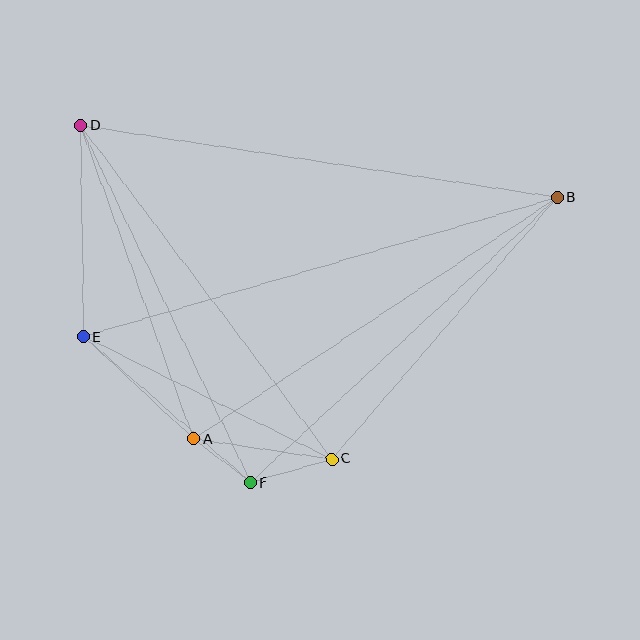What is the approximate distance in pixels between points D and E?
The distance between D and E is approximately 212 pixels.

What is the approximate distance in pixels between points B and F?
The distance between B and F is approximately 419 pixels.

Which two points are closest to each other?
Points A and F are closest to each other.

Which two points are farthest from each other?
Points B and E are farthest from each other.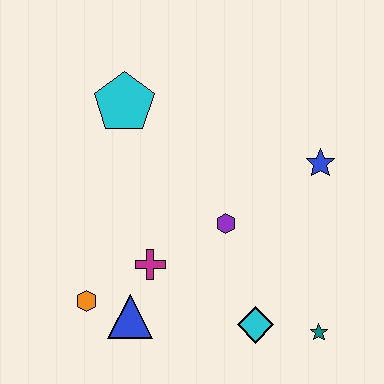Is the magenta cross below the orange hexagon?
No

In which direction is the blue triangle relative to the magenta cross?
The blue triangle is below the magenta cross.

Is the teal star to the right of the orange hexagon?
Yes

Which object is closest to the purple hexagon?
The magenta cross is closest to the purple hexagon.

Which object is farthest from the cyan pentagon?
The teal star is farthest from the cyan pentagon.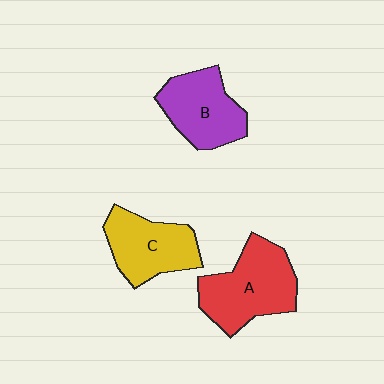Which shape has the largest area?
Shape A (red).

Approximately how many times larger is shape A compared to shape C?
Approximately 1.2 times.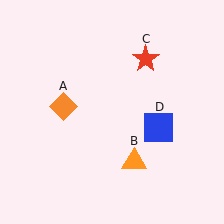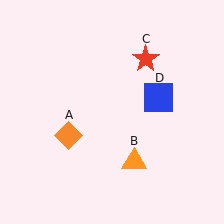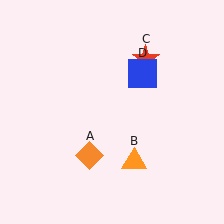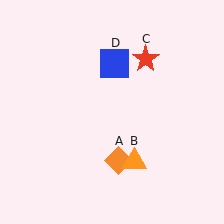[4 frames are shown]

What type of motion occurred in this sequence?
The orange diamond (object A), blue square (object D) rotated counterclockwise around the center of the scene.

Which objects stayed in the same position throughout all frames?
Orange triangle (object B) and red star (object C) remained stationary.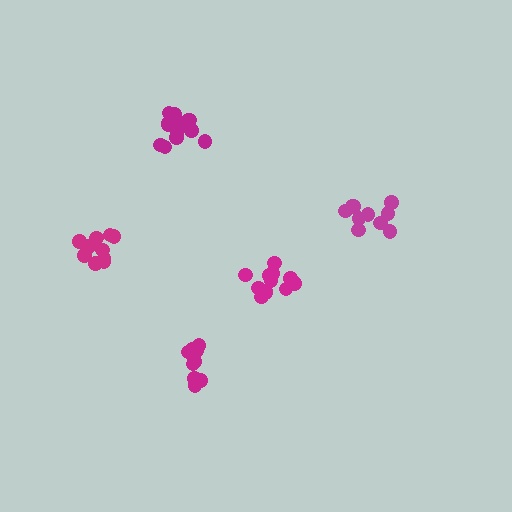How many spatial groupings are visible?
There are 5 spatial groupings.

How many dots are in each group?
Group 1: 11 dots, Group 2: 13 dots, Group 3: 16 dots, Group 4: 10 dots, Group 5: 10 dots (60 total).